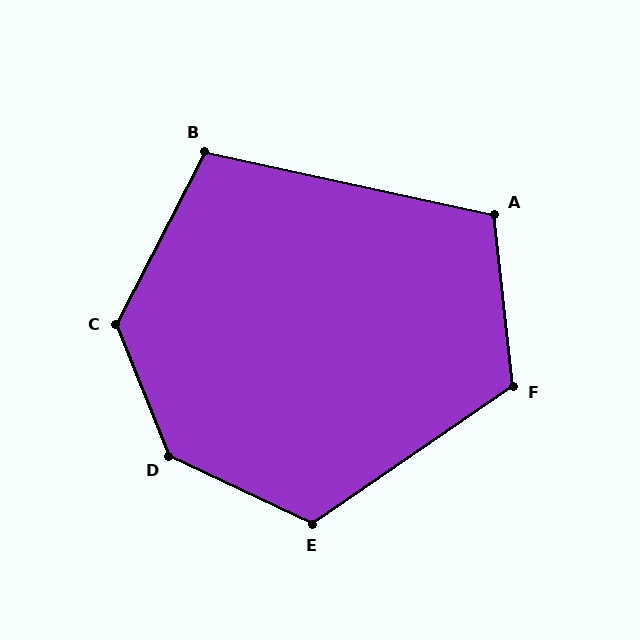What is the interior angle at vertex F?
Approximately 118 degrees (obtuse).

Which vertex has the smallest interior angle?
B, at approximately 105 degrees.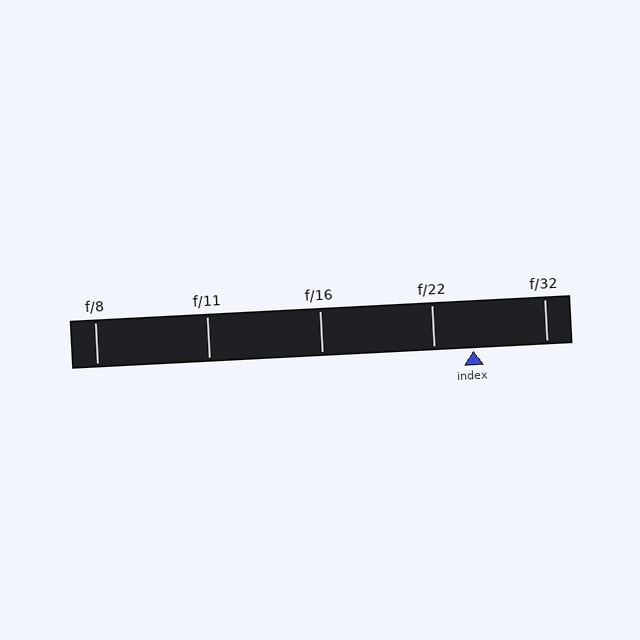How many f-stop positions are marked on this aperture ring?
There are 5 f-stop positions marked.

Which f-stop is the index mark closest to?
The index mark is closest to f/22.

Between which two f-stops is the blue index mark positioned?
The index mark is between f/22 and f/32.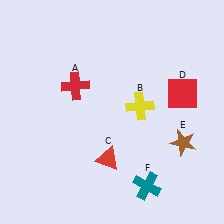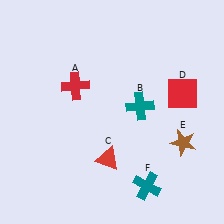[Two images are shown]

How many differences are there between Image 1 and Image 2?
There is 1 difference between the two images.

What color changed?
The cross (B) changed from yellow in Image 1 to teal in Image 2.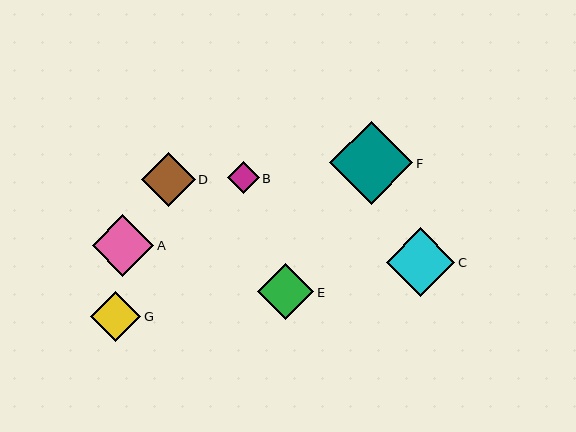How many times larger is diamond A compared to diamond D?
Diamond A is approximately 1.1 times the size of diamond D.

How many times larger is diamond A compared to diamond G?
Diamond A is approximately 1.2 times the size of diamond G.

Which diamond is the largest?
Diamond F is the largest with a size of approximately 83 pixels.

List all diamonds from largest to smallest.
From largest to smallest: F, C, A, E, D, G, B.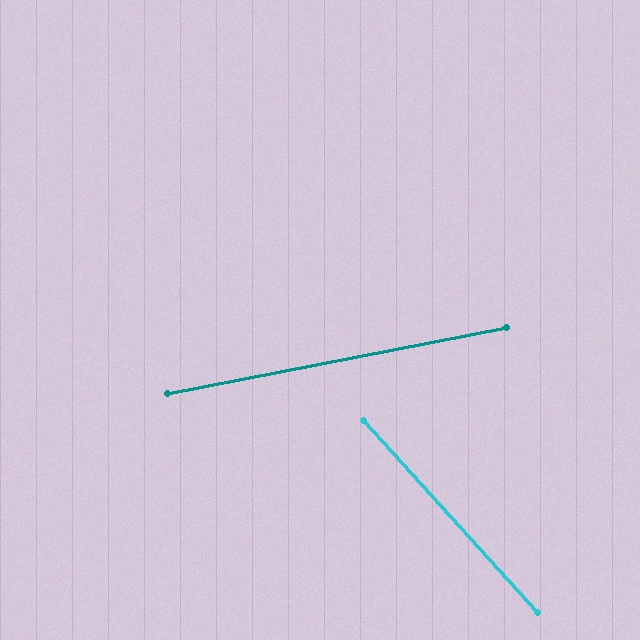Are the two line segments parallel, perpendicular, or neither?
Neither parallel nor perpendicular — they differ by about 59°.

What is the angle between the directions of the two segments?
Approximately 59 degrees.